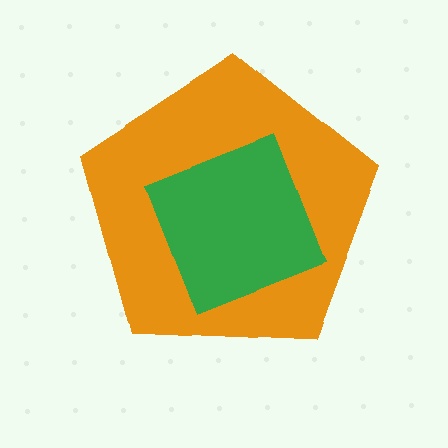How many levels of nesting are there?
2.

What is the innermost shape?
The green square.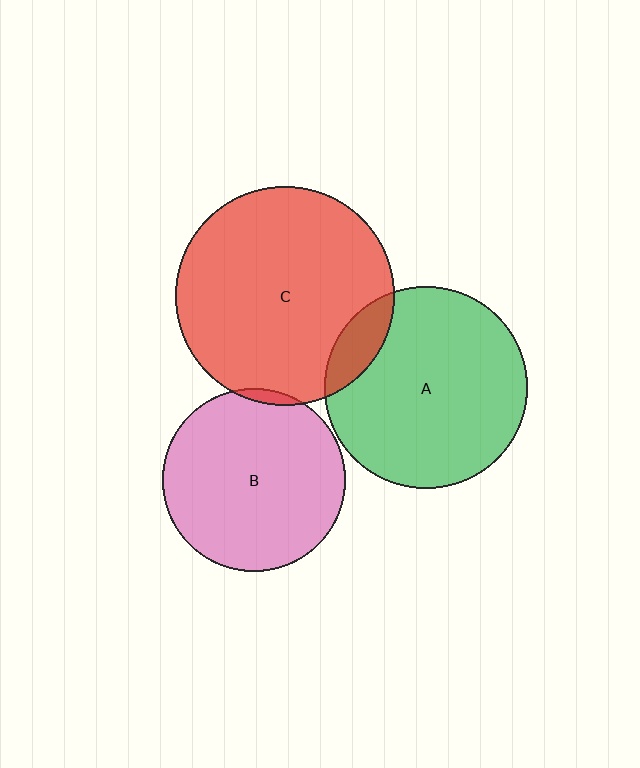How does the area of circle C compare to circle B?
Approximately 1.4 times.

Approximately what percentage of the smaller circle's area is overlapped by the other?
Approximately 10%.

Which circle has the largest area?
Circle C (red).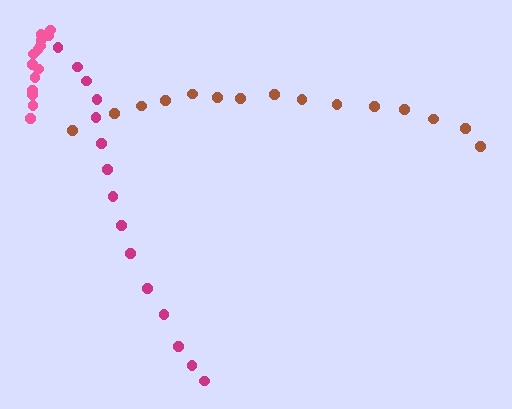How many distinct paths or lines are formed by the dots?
There are 3 distinct paths.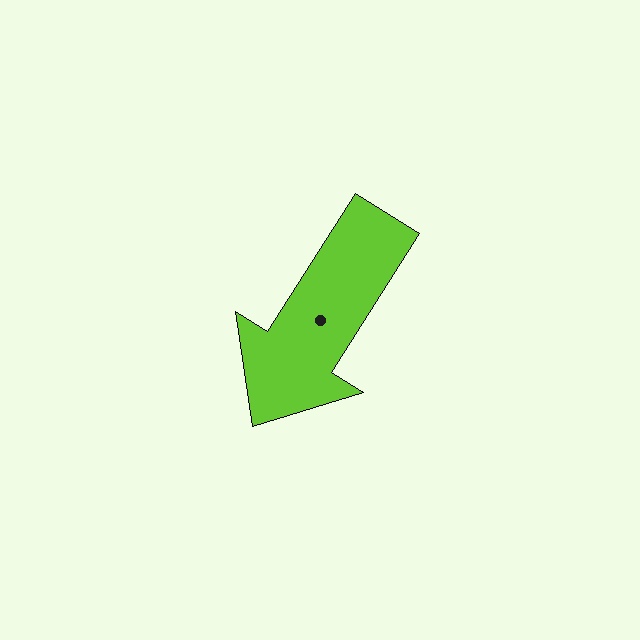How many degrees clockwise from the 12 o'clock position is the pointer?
Approximately 213 degrees.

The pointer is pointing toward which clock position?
Roughly 7 o'clock.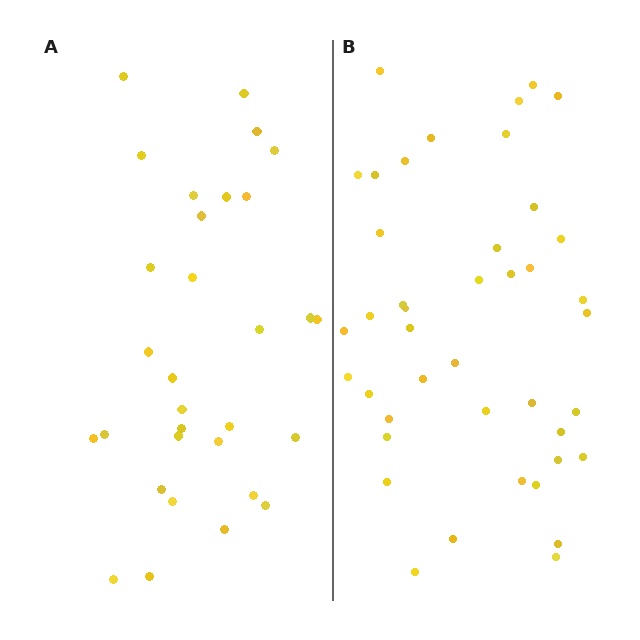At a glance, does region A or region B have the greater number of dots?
Region B (the right region) has more dots.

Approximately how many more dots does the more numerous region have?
Region B has roughly 12 or so more dots than region A.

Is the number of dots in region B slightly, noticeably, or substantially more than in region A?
Region B has noticeably more, but not dramatically so. The ratio is roughly 1.4 to 1.